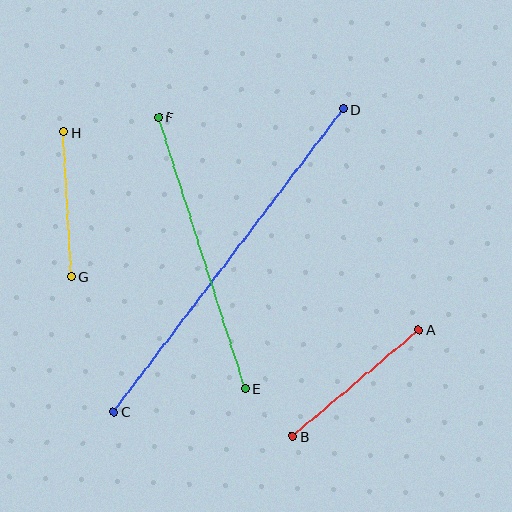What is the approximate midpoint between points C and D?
The midpoint is at approximately (228, 260) pixels.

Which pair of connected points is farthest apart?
Points C and D are farthest apart.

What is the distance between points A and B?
The distance is approximately 165 pixels.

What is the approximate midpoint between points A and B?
The midpoint is at approximately (356, 383) pixels.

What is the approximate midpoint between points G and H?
The midpoint is at approximately (67, 204) pixels.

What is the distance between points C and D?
The distance is approximately 380 pixels.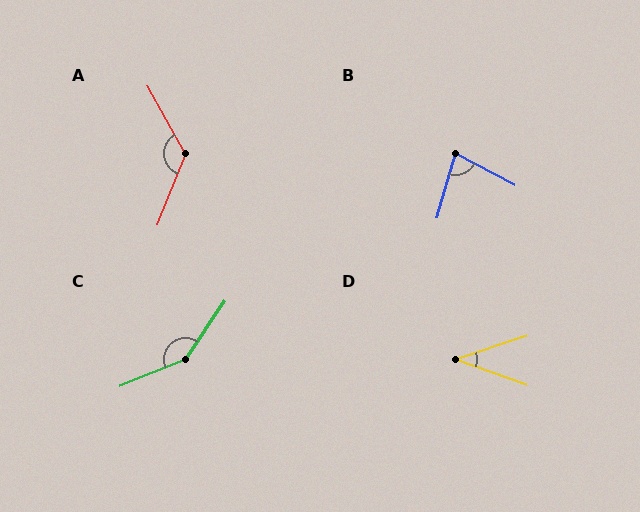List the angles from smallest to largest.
D (38°), B (79°), A (129°), C (146°).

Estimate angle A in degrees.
Approximately 129 degrees.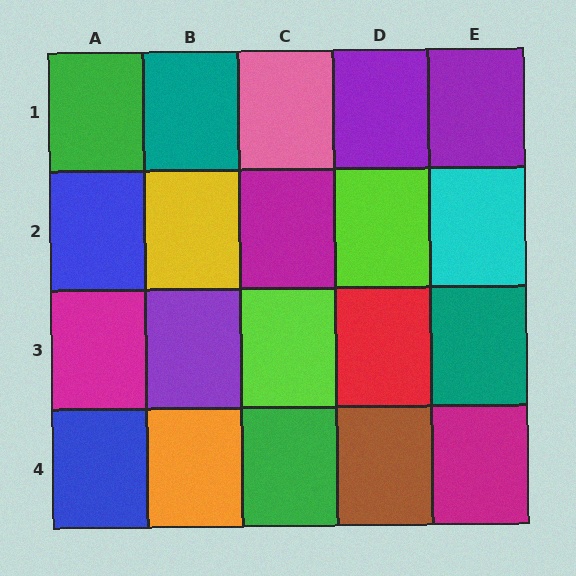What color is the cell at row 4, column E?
Magenta.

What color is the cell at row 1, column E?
Purple.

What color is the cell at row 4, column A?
Blue.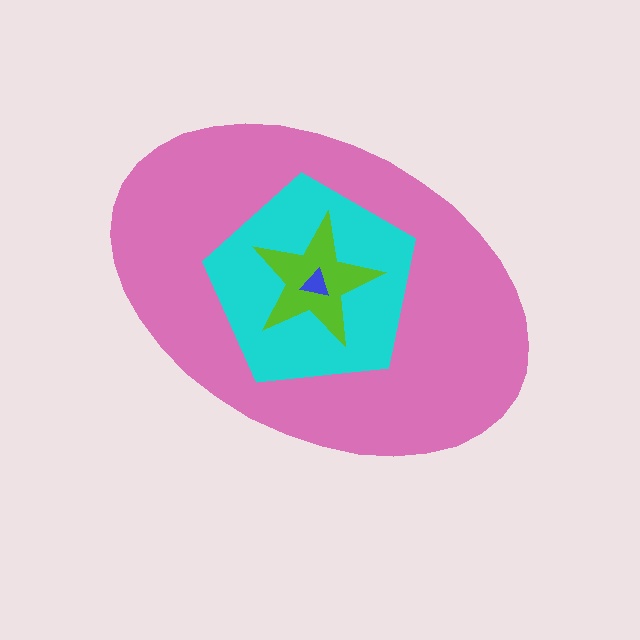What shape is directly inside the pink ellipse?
The cyan pentagon.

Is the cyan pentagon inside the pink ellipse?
Yes.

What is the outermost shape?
The pink ellipse.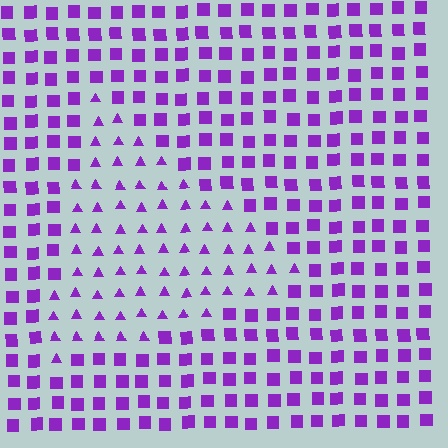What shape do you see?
I see a triangle.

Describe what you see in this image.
The image is filled with small purple elements arranged in a uniform grid. A triangle-shaped region contains triangles, while the surrounding area contains squares. The boundary is defined purely by the change in element shape.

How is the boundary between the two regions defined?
The boundary is defined by a change in element shape: triangles inside vs. squares outside. All elements share the same color and spacing.